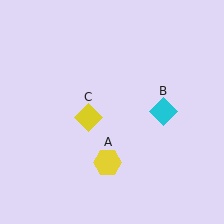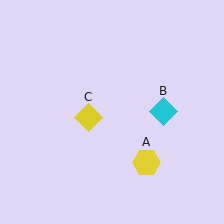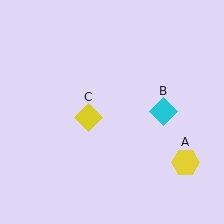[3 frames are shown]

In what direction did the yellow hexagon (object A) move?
The yellow hexagon (object A) moved right.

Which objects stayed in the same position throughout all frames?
Cyan diamond (object B) and yellow diamond (object C) remained stationary.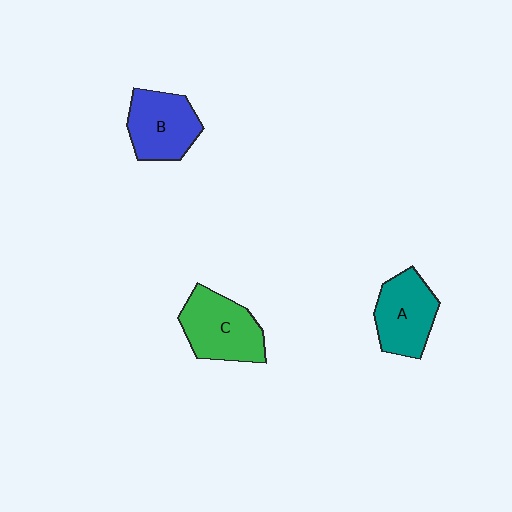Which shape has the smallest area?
Shape A (teal).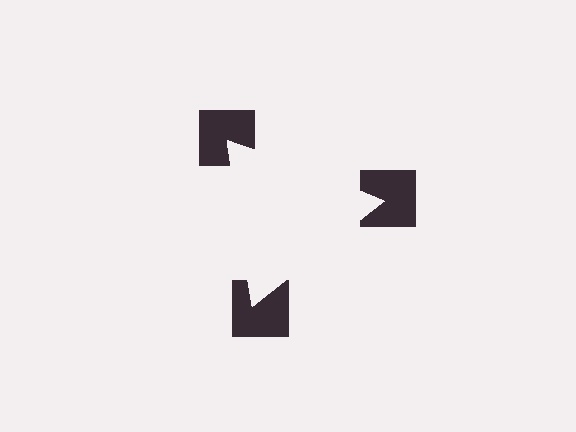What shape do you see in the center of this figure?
An illusory triangle — its edges are inferred from the aligned wedge cuts in the notched squares, not physically drawn.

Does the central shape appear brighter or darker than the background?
It typically appears slightly brighter than the background, even though no actual brightness change is drawn.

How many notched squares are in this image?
There are 3 — one at each vertex of the illusory triangle.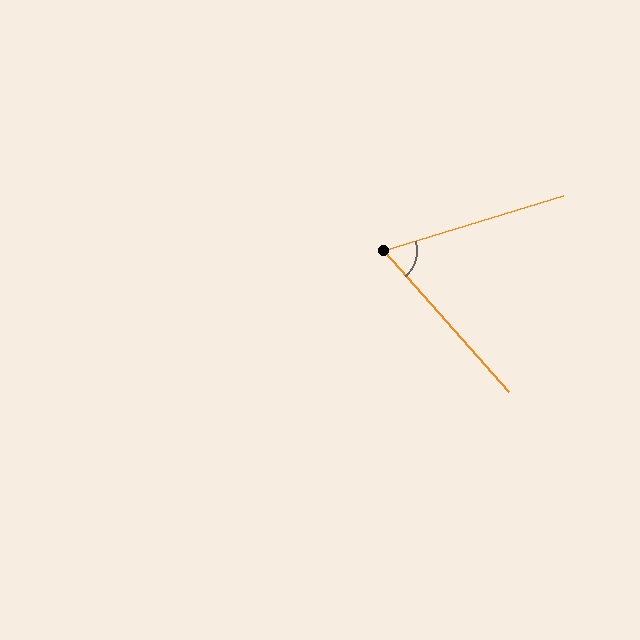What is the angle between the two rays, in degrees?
Approximately 66 degrees.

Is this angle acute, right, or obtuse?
It is acute.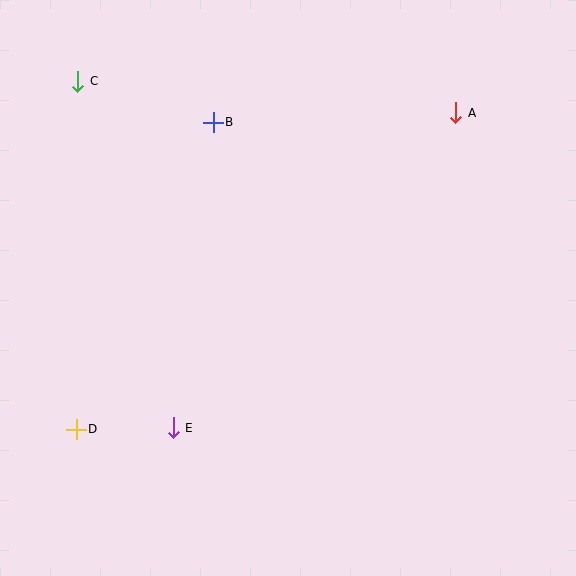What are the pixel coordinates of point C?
Point C is at (78, 81).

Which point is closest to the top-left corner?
Point C is closest to the top-left corner.